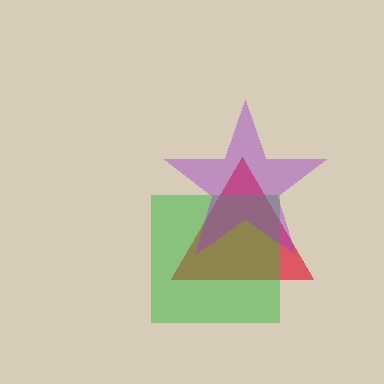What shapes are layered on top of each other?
The layered shapes are: a red triangle, a green square, a purple star.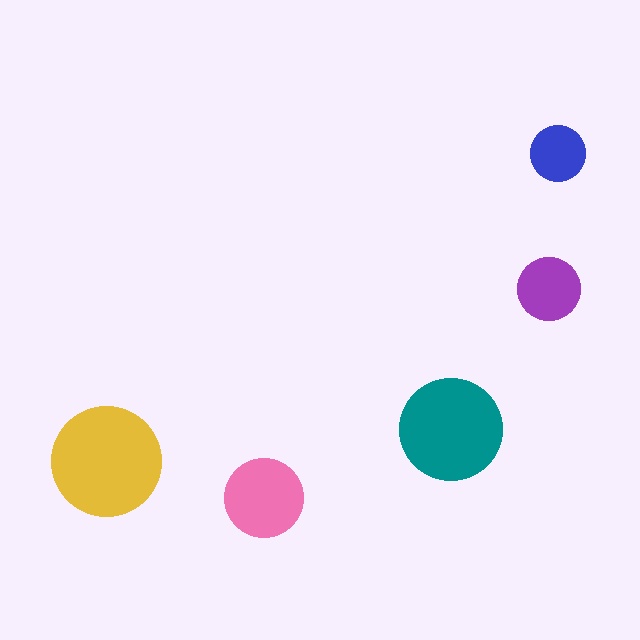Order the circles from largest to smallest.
the yellow one, the teal one, the pink one, the purple one, the blue one.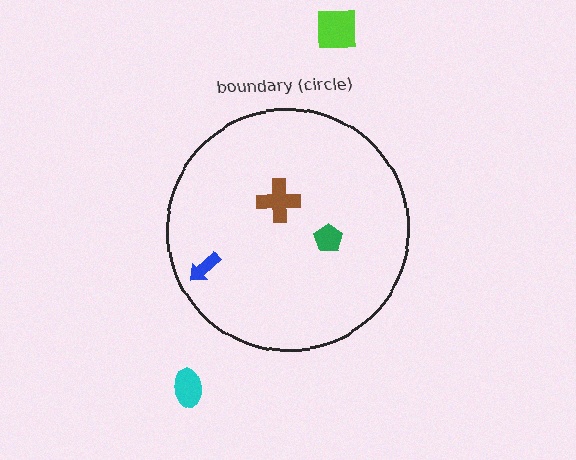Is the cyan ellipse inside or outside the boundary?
Outside.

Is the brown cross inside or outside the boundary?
Inside.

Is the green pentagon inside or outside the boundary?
Inside.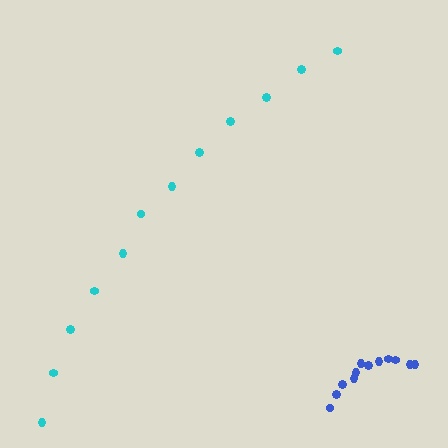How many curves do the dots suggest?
There are 2 distinct paths.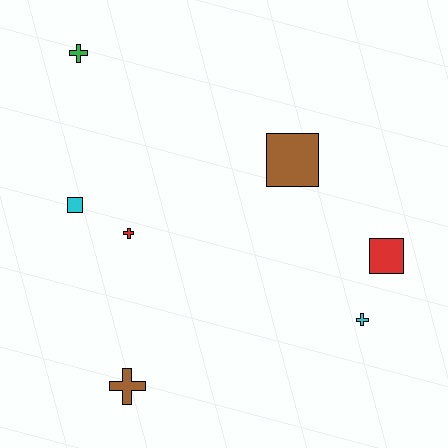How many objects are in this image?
There are 7 objects.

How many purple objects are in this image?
There are no purple objects.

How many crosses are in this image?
There are 4 crosses.